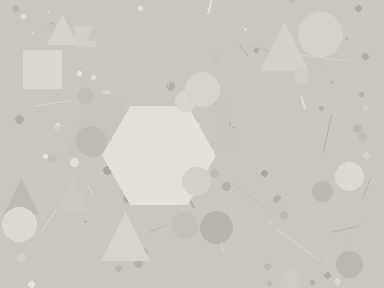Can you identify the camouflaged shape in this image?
The camouflaged shape is a hexagon.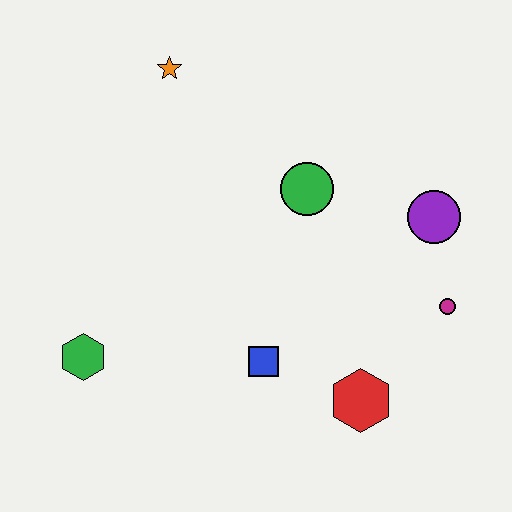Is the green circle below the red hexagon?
No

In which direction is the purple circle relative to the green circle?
The purple circle is to the right of the green circle.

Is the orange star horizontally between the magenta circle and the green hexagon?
Yes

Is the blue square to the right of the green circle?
No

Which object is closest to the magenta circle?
The purple circle is closest to the magenta circle.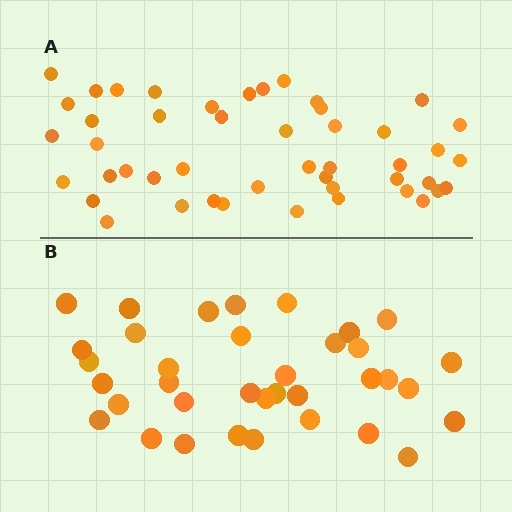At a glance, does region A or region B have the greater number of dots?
Region A (the top region) has more dots.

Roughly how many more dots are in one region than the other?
Region A has roughly 12 or so more dots than region B.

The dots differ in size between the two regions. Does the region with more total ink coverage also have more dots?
No. Region B has more total ink coverage because its dots are larger, but region A actually contains more individual dots. Total area can be misleading — the number of items is what matters here.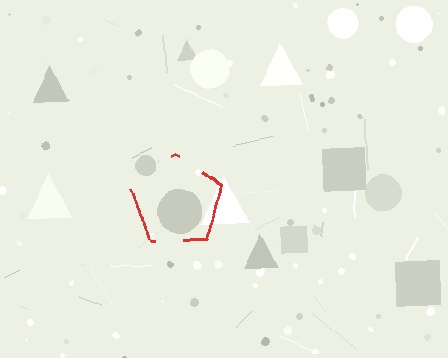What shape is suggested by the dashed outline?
The dashed outline suggests a pentagon.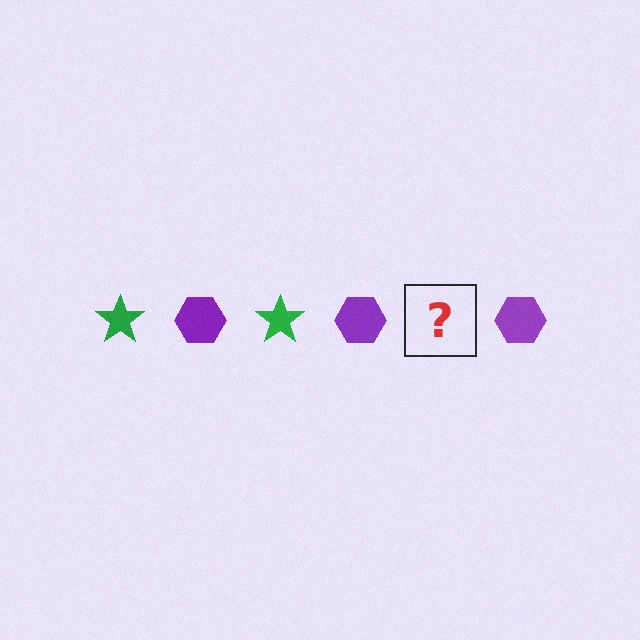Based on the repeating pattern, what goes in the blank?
The blank should be a green star.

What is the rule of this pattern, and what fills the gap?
The rule is that the pattern alternates between green star and purple hexagon. The gap should be filled with a green star.